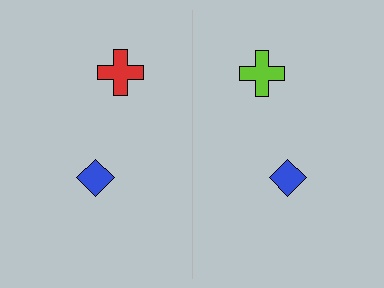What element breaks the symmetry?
The lime cross on the right side breaks the symmetry — its mirror counterpart is red.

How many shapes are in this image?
There are 4 shapes in this image.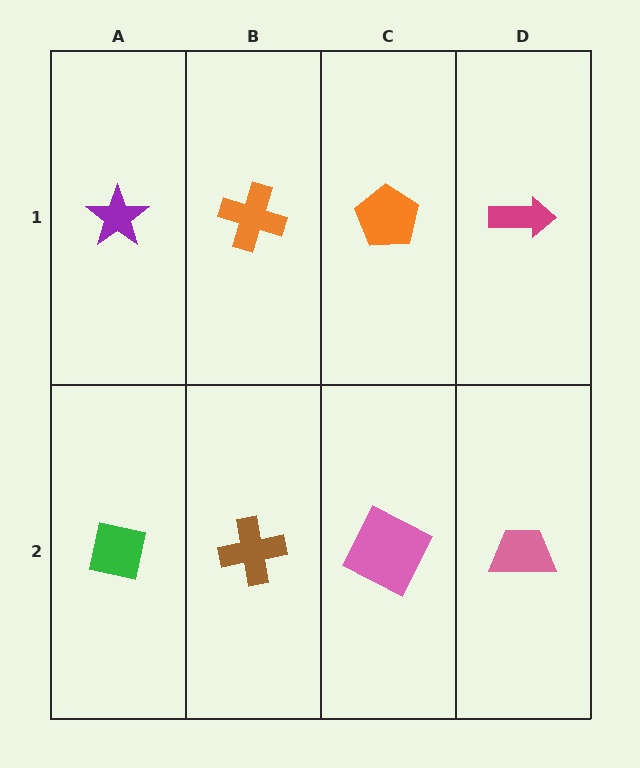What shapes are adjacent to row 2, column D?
A magenta arrow (row 1, column D), a pink square (row 2, column C).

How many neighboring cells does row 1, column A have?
2.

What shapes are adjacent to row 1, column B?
A brown cross (row 2, column B), a purple star (row 1, column A), an orange pentagon (row 1, column C).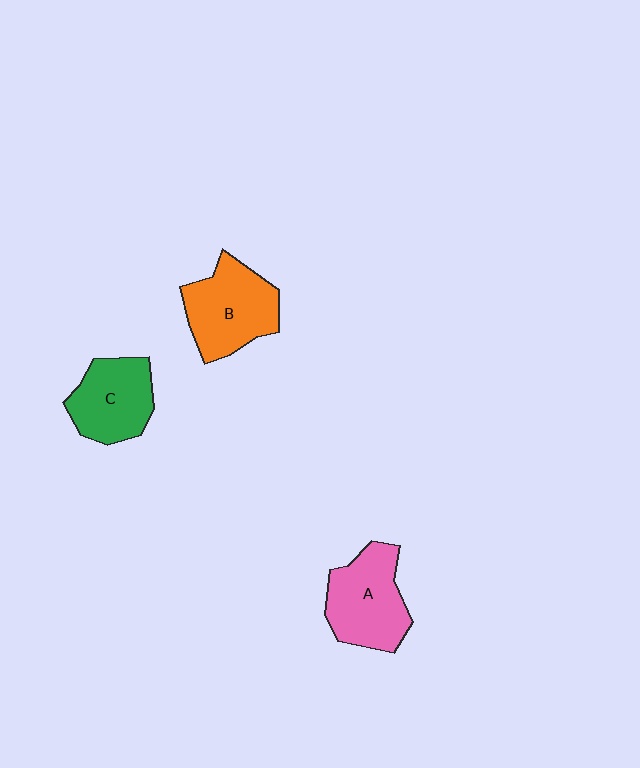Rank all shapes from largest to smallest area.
From largest to smallest: B (orange), A (pink), C (green).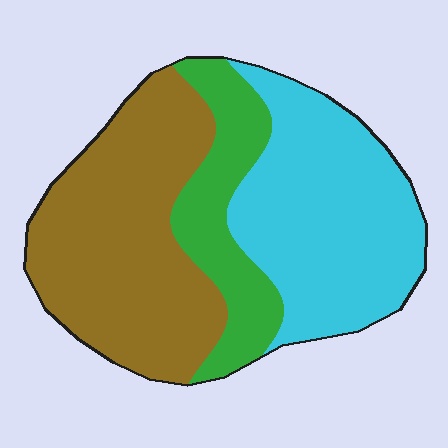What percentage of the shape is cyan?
Cyan takes up about three eighths (3/8) of the shape.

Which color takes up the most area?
Brown, at roughly 45%.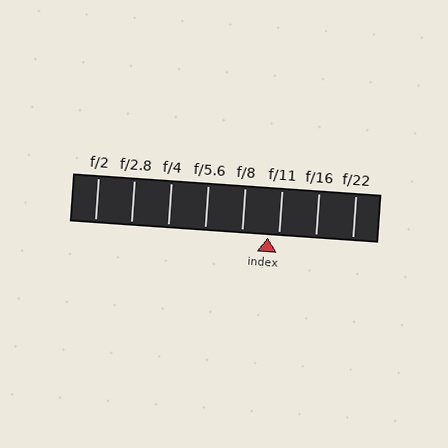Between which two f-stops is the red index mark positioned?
The index mark is between f/8 and f/11.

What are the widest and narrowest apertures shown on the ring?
The widest aperture shown is f/2 and the narrowest is f/22.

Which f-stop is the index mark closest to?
The index mark is closest to f/11.